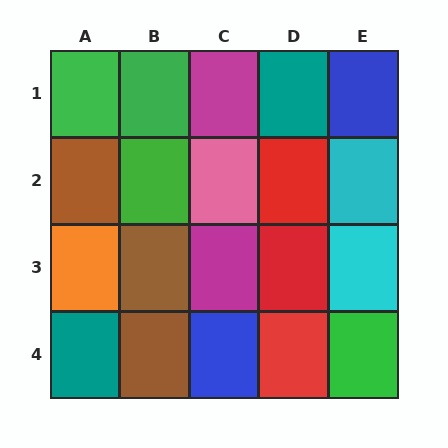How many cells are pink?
1 cell is pink.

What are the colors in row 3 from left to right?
Orange, brown, magenta, red, cyan.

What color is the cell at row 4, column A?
Teal.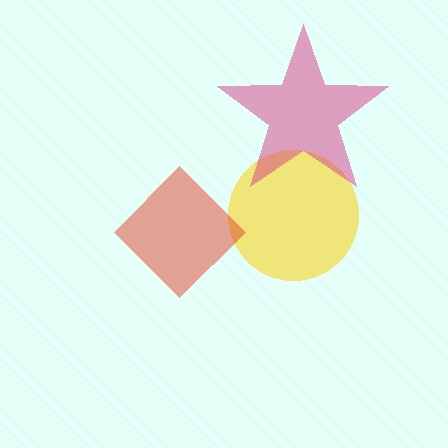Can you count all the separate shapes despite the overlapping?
Yes, there are 3 separate shapes.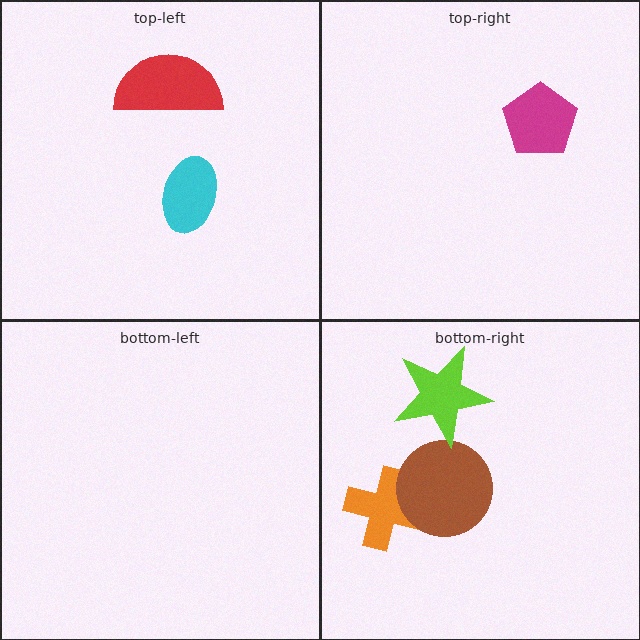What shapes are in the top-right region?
The magenta pentagon.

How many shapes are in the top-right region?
1.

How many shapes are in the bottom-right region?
3.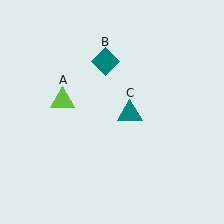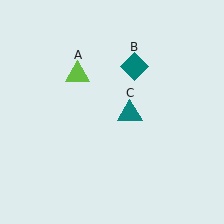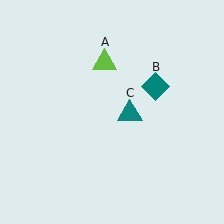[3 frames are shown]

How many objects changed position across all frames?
2 objects changed position: lime triangle (object A), teal diamond (object B).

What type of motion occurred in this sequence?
The lime triangle (object A), teal diamond (object B) rotated clockwise around the center of the scene.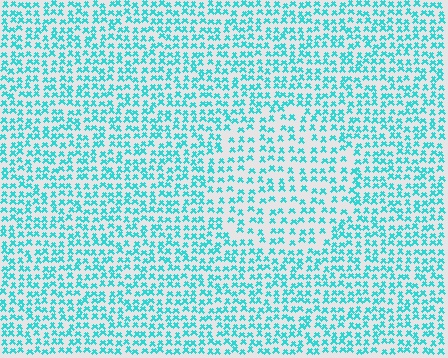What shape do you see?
I see a circle.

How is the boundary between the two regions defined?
The boundary is defined by a change in element density (approximately 1.5x ratio). All elements are the same color, size, and shape.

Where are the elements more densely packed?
The elements are more densely packed outside the circle boundary.